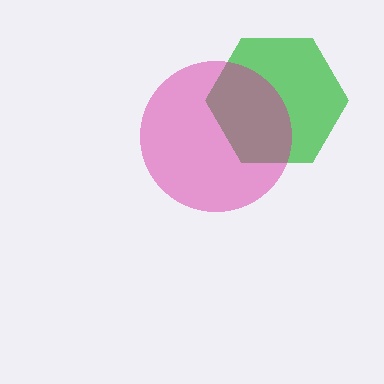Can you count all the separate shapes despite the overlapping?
Yes, there are 2 separate shapes.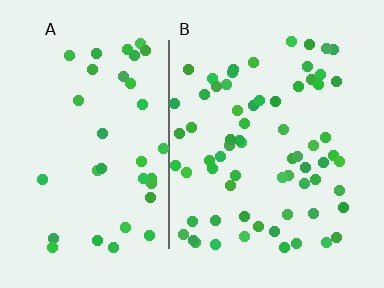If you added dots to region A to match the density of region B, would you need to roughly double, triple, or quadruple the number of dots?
Approximately double.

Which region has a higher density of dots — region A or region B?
B (the right).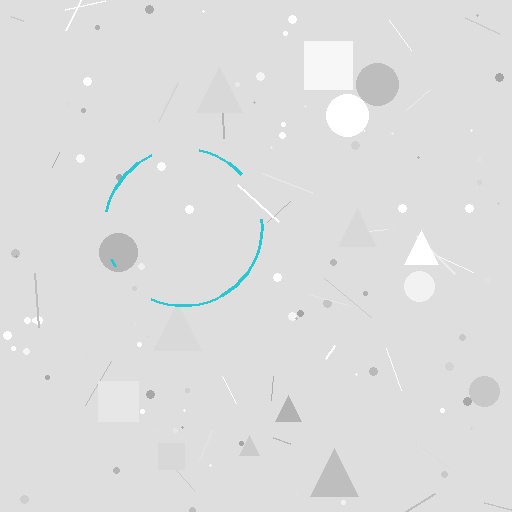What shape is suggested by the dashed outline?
The dashed outline suggests a circle.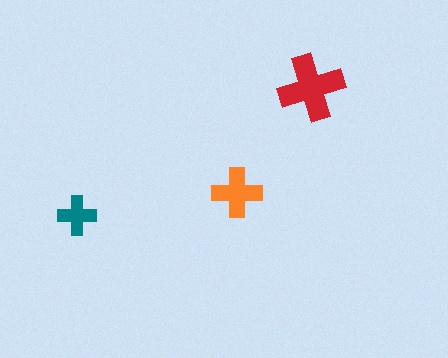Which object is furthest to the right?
The red cross is rightmost.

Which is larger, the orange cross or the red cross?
The red one.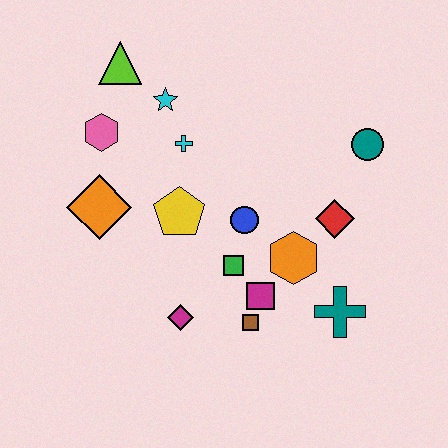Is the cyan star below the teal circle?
No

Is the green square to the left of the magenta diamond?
No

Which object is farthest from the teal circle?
The orange diamond is farthest from the teal circle.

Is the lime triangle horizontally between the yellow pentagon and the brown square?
No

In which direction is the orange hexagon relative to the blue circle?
The orange hexagon is to the right of the blue circle.